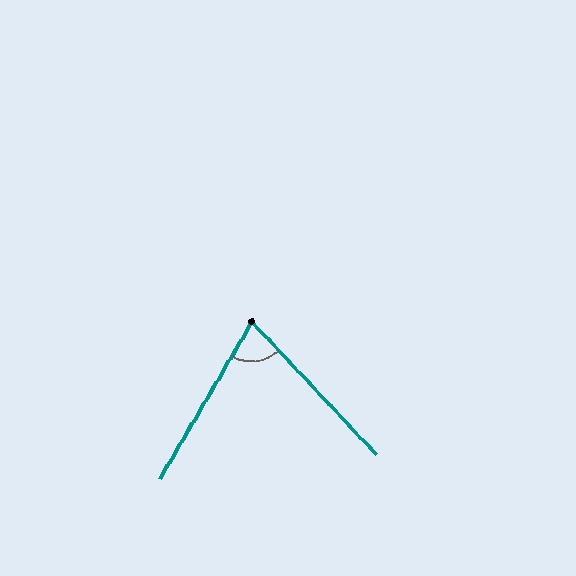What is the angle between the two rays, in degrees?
Approximately 73 degrees.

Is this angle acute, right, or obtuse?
It is acute.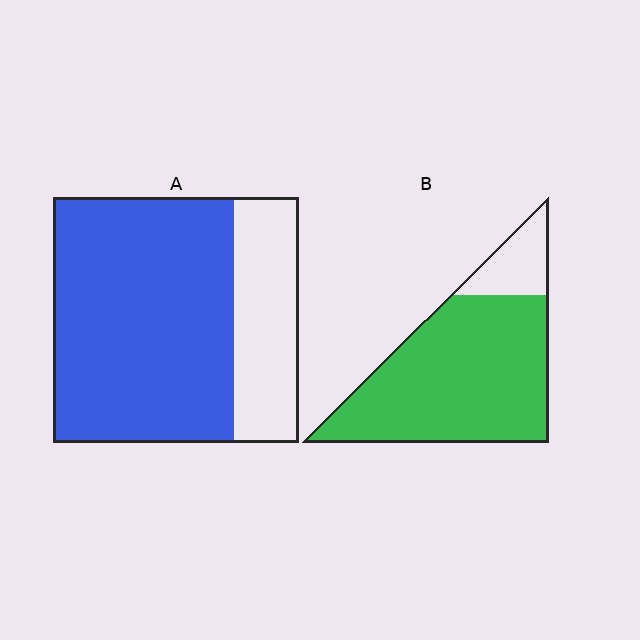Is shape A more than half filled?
Yes.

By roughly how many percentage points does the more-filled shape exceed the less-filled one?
By roughly 10 percentage points (B over A).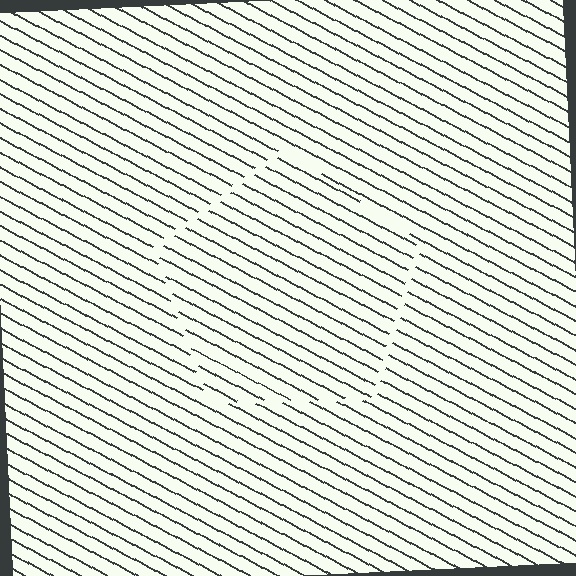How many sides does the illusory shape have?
5 sides — the line-ends trace a pentagon.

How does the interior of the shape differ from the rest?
The interior of the shape contains the same grating, shifted by half a period — the contour is defined by the phase discontinuity where line-ends from the inner and outer gratings abut.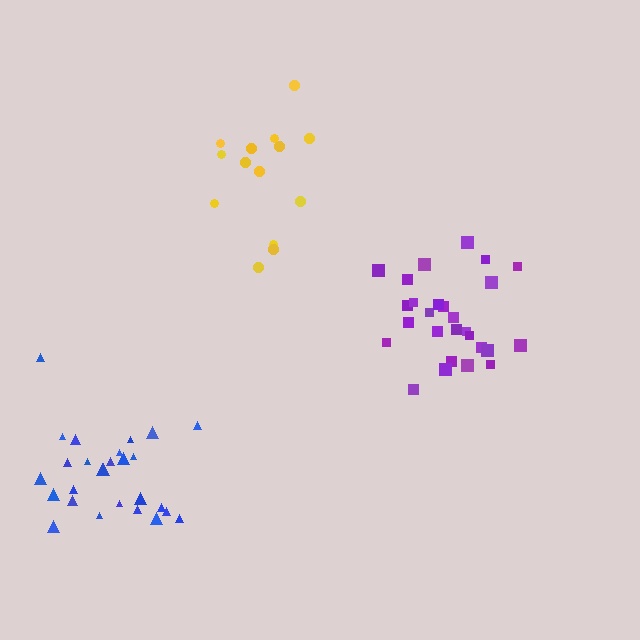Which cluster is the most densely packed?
Purple.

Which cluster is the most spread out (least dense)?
Yellow.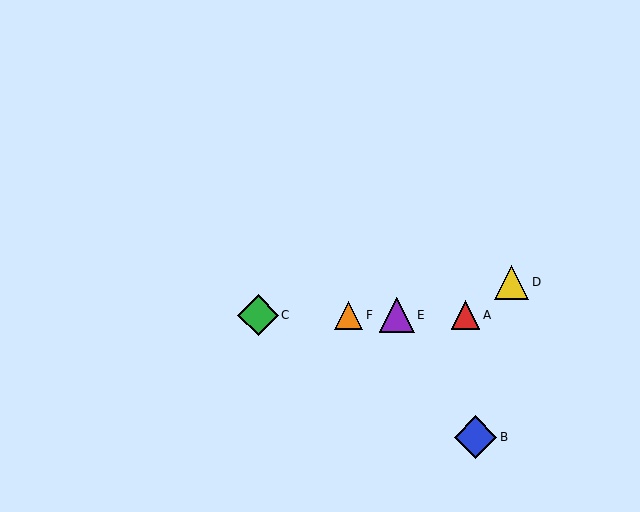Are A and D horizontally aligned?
No, A is at y≈315 and D is at y≈282.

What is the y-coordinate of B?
Object B is at y≈437.